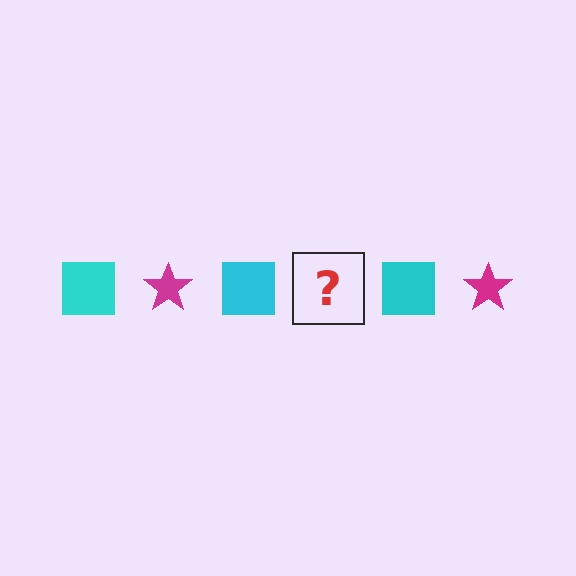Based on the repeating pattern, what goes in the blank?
The blank should be a magenta star.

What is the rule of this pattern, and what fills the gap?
The rule is that the pattern alternates between cyan square and magenta star. The gap should be filled with a magenta star.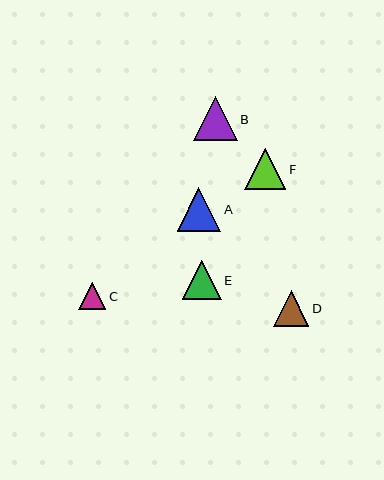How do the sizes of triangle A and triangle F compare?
Triangle A and triangle F are approximately the same size.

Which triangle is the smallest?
Triangle C is the smallest with a size of approximately 27 pixels.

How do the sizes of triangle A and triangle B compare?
Triangle A and triangle B are approximately the same size.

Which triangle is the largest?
Triangle A is the largest with a size of approximately 44 pixels.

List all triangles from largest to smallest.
From largest to smallest: A, B, F, E, D, C.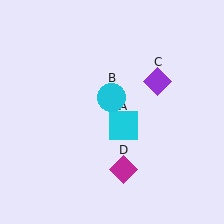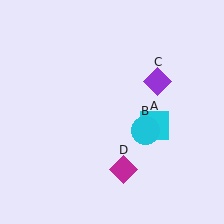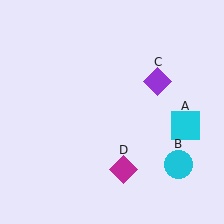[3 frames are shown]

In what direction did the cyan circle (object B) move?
The cyan circle (object B) moved down and to the right.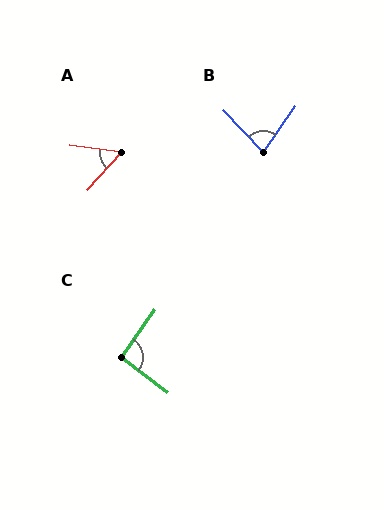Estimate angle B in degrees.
Approximately 78 degrees.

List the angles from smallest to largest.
A (55°), B (78°), C (93°).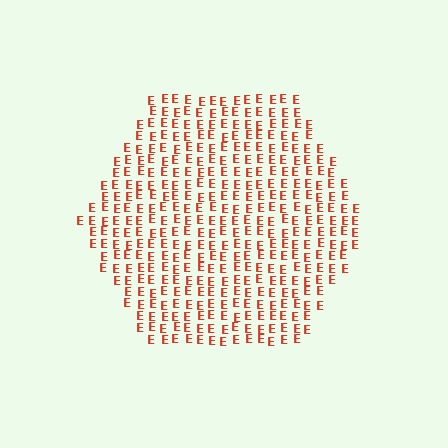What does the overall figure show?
The overall figure shows a hexagon.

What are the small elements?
The small elements are letter E's.